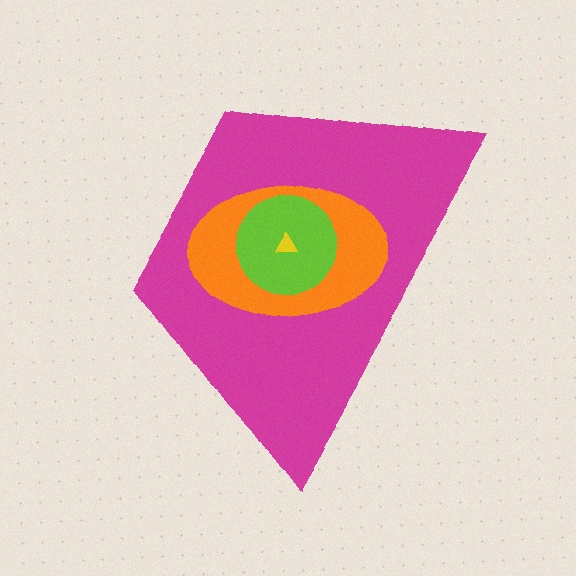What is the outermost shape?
The magenta trapezoid.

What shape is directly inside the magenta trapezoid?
The orange ellipse.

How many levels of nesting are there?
4.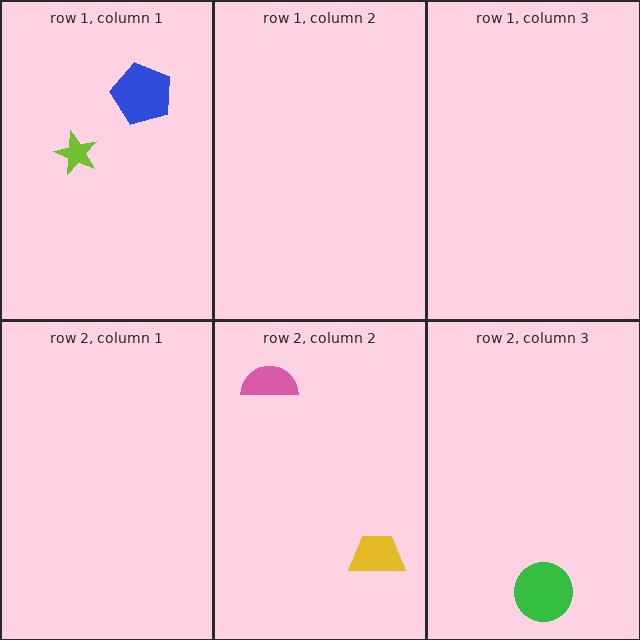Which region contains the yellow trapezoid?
The row 2, column 2 region.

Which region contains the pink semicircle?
The row 2, column 2 region.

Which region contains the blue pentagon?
The row 1, column 1 region.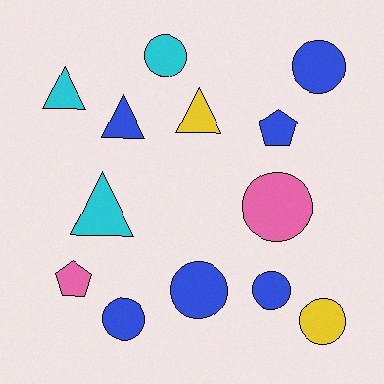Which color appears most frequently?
Blue, with 6 objects.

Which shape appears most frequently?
Circle, with 7 objects.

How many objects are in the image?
There are 13 objects.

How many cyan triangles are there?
There are 2 cyan triangles.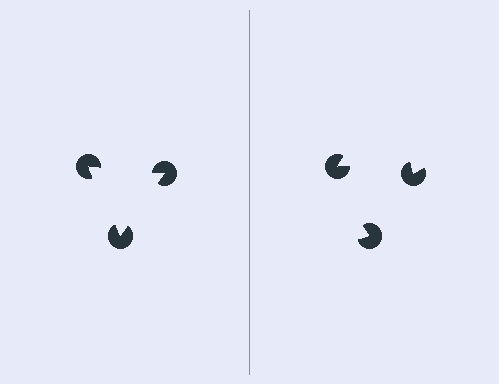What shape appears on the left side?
An illusory triangle.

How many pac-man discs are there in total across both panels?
6 — 3 on each side.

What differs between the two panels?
The pac-man discs are positioned identically on both sides; only the wedge orientations differ. On the left they align to a triangle; on the right they are misaligned.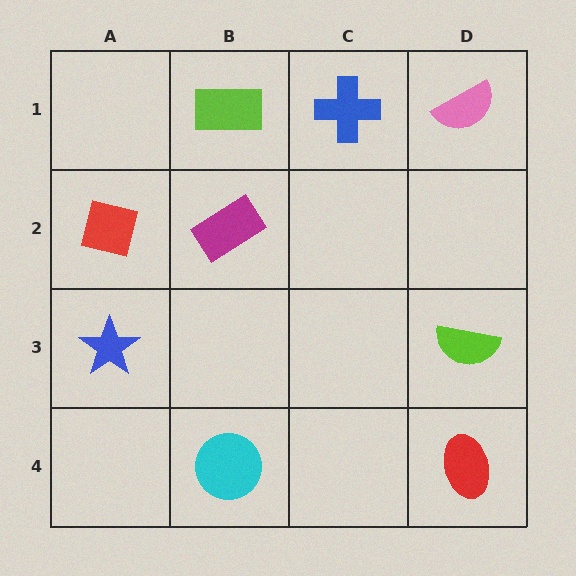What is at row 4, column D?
A red ellipse.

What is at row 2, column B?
A magenta rectangle.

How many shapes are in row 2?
2 shapes.